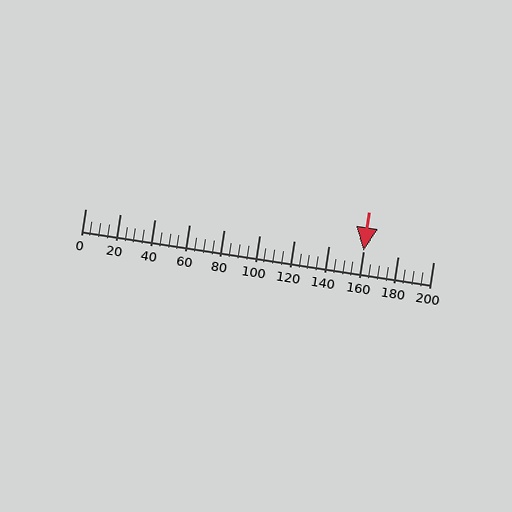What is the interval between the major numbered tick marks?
The major tick marks are spaced 20 units apart.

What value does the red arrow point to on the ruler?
The red arrow points to approximately 160.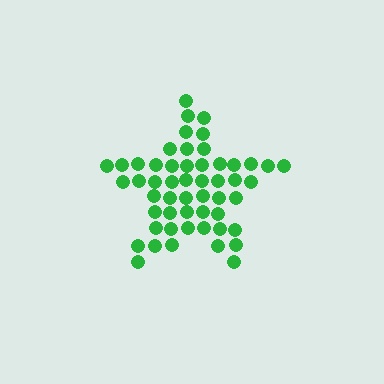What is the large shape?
The large shape is a star.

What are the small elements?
The small elements are circles.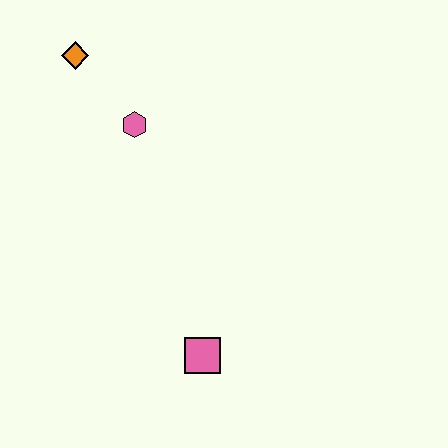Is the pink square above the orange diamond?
No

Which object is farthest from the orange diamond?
The pink square is farthest from the orange diamond.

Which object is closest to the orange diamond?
The pink hexagon is closest to the orange diamond.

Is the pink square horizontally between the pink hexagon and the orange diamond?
No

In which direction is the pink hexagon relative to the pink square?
The pink hexagon is above the pink square.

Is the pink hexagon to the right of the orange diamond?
Yes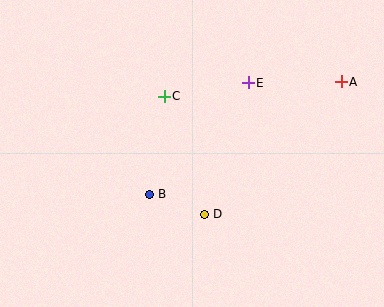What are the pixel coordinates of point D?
Point D is at (205, 214).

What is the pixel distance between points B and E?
The distance between B and E is 149 pixels.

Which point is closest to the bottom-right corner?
Point D is closest to the bottom-right corner.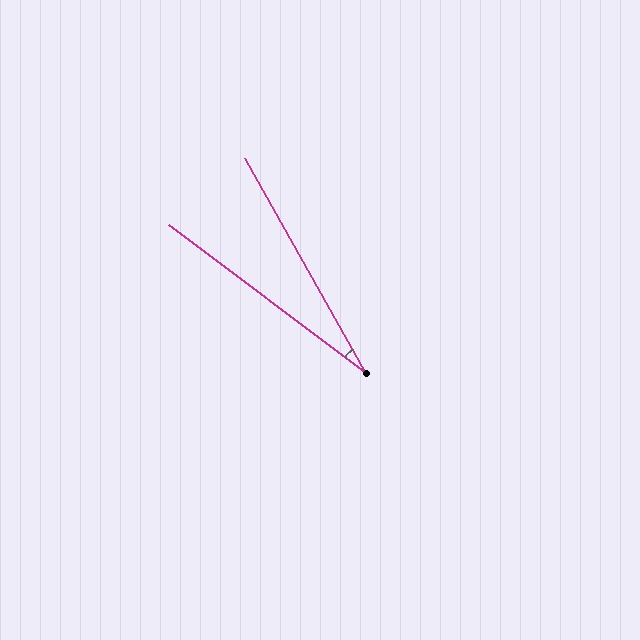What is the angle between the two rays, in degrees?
Approximately 24 degrees.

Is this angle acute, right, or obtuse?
It is acute.